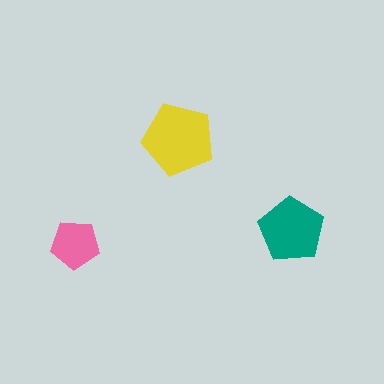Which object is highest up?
The yellow pentagon is topmost.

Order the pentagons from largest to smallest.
the yellow one, the teal one, the pink one.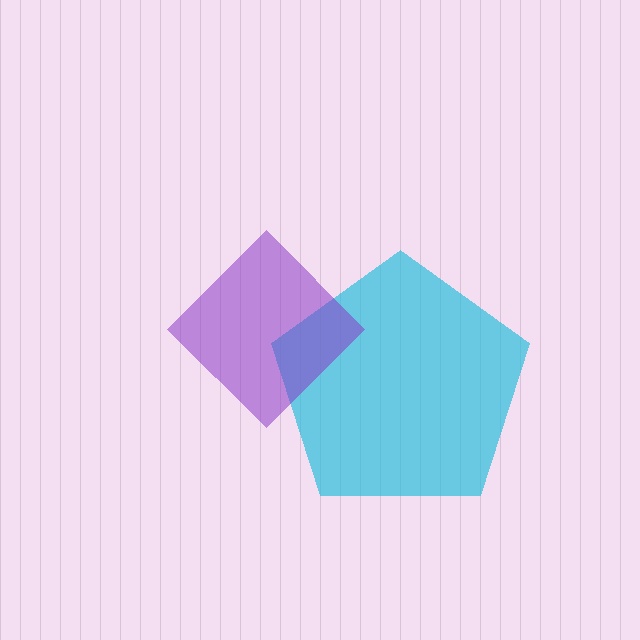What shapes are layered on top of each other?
The layered shapes are: a cyan pentagon, a purple diamond.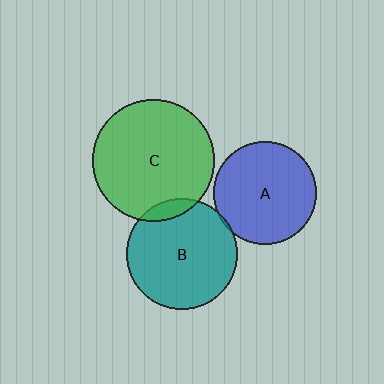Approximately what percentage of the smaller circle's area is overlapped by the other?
Approximately 5%.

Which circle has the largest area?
Circle C (green).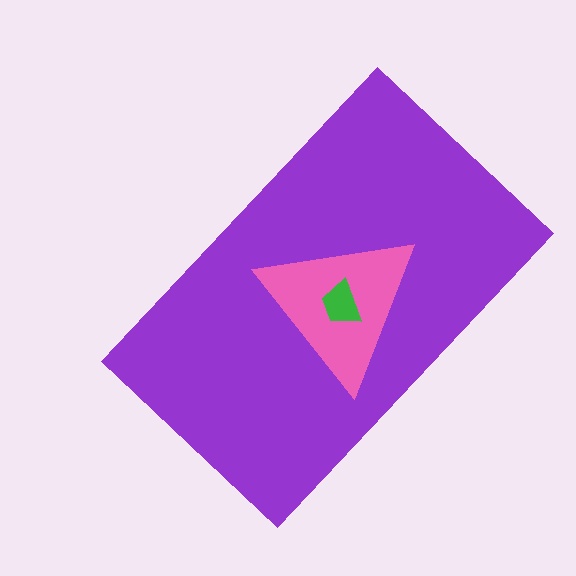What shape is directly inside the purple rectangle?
The pink triangle.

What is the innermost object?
The green trapezoid.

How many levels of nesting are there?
3.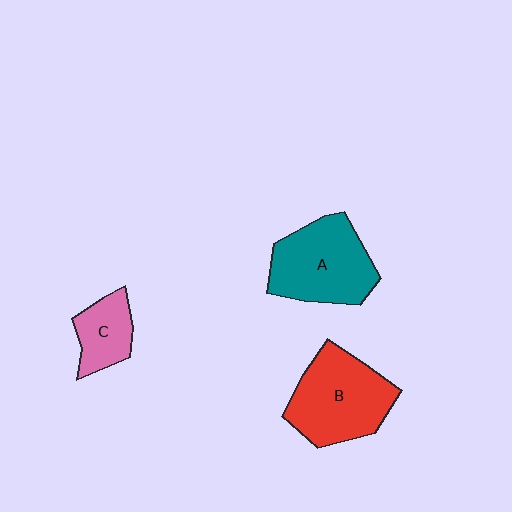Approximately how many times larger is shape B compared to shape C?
Approximately 2.0 times.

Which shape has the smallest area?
Shape C (pink).